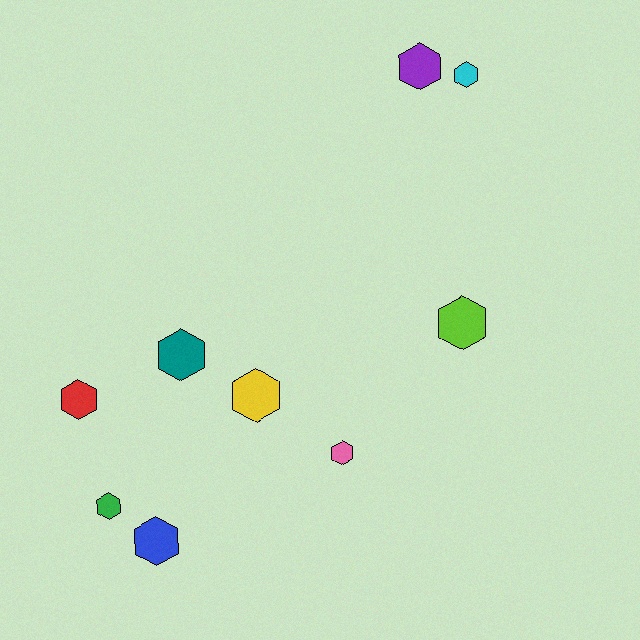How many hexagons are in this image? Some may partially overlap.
There are 9 hexagons.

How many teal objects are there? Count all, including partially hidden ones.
There is 1 teal object.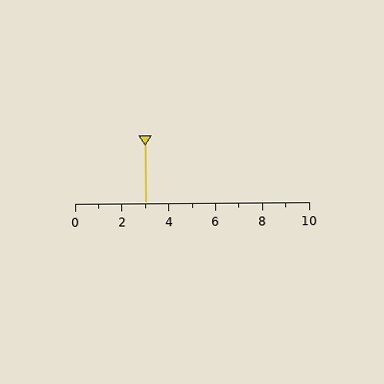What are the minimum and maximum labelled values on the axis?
The axis runs from 0 to 10.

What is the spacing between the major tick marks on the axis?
The major ticks are spaced 2 apart.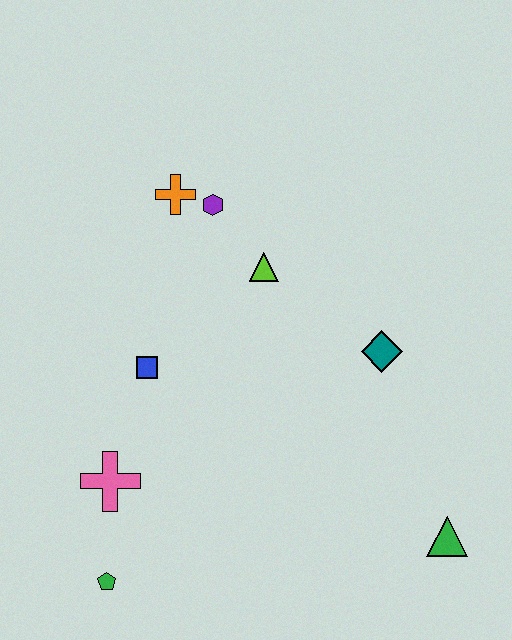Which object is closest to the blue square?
The pink cross is closest to the blue square.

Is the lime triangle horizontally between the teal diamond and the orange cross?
Yes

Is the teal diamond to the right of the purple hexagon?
Yes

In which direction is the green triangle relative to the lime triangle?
The green triangle is below the lime triangle.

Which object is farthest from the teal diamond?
The green pentagon is farthest from the teal diamond.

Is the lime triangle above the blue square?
Yes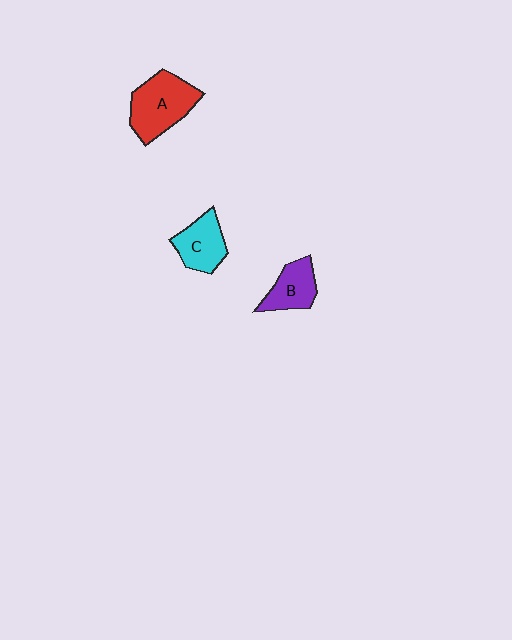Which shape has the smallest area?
Shape B (purple).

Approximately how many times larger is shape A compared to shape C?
Approximately 1.5 times.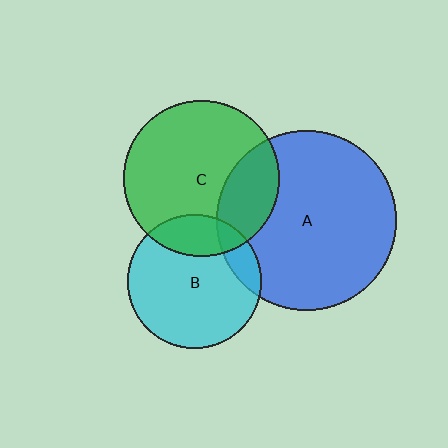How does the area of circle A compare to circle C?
Approximately 1.3 times.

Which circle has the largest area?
Circle A (blue).